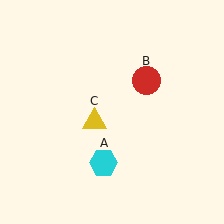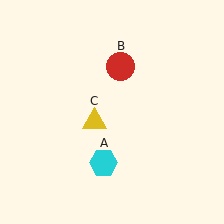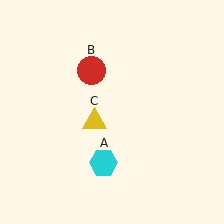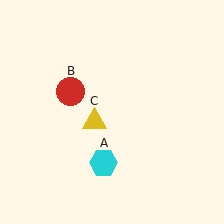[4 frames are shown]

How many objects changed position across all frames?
1 object changed position: red circle (object B).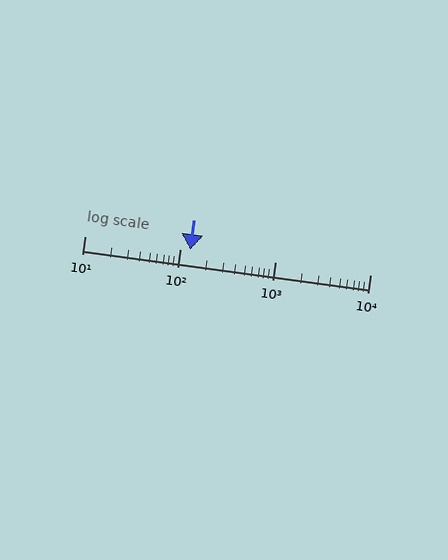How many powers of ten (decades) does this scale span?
The scale spans 3 decades, from 10 to 10000.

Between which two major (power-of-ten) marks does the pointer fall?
The pointer is between 100 and 1000.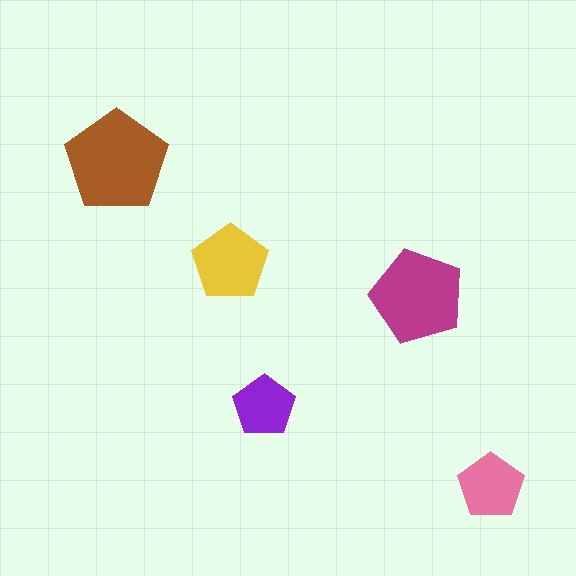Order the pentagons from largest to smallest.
the brown one, the magenta one, the yellow one, the pink one, the purple one.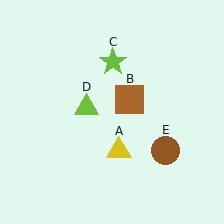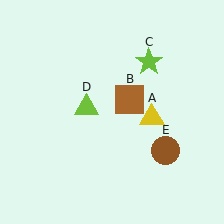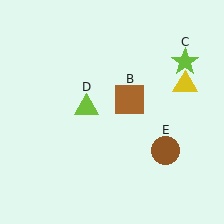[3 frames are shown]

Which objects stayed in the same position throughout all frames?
Brown square (object B) and lime triangle (object D) and brown circle (object E) remained stationary.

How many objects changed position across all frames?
2 objects changed position: yellow triangle (object A), lime star (object C).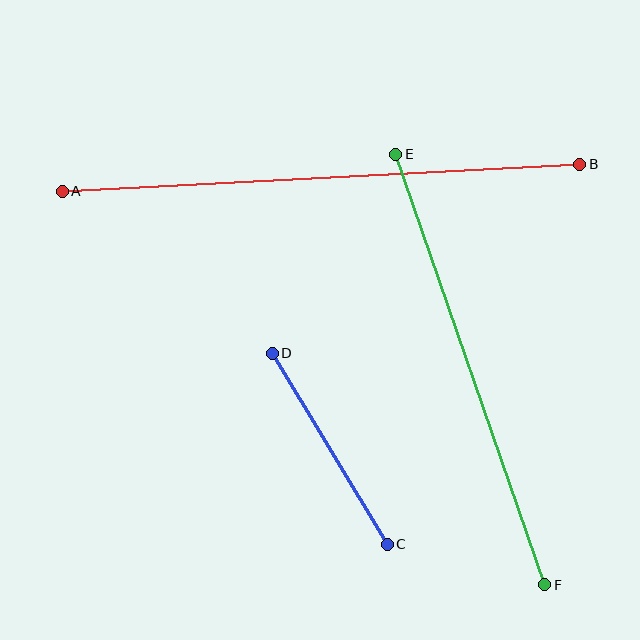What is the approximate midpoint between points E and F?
The midpoint is at approximately (470, 370) pixels.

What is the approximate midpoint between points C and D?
The midpoint is at approximately (330, 449) pixels.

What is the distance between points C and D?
The distance is approximately 223 pixels.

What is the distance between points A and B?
The distance is approximately 518 pixels.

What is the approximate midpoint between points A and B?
The midpoint is at approximately (321, 178) pixels.